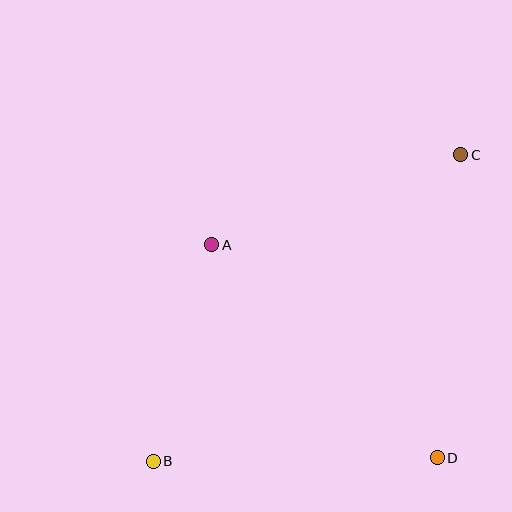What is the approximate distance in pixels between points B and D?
The distance between B and D is approximately 284 pixels.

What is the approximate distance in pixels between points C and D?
The distance between C and D is approximately 304 pixels.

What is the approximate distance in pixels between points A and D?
The distance between A and D is approximately 310 pixels.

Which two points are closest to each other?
Points A and B are closest to each other.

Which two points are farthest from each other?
Points B and C are farthest from each other.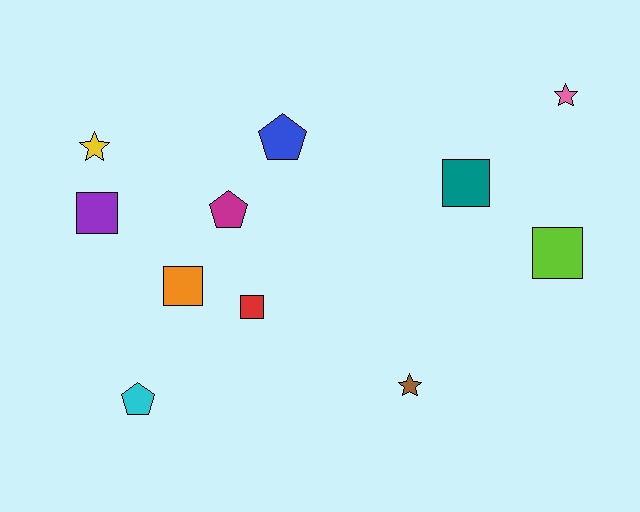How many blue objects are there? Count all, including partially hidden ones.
There is 1 blue object.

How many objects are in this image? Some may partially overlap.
There are 11 objects.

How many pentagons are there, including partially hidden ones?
There are 3 pentagons.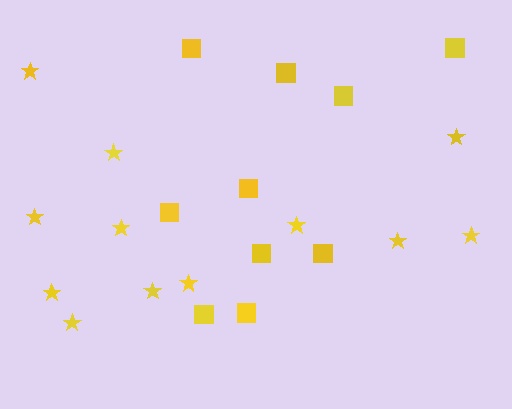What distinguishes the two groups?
There are 2 groups: one group of squares (10) and one group of stars (12).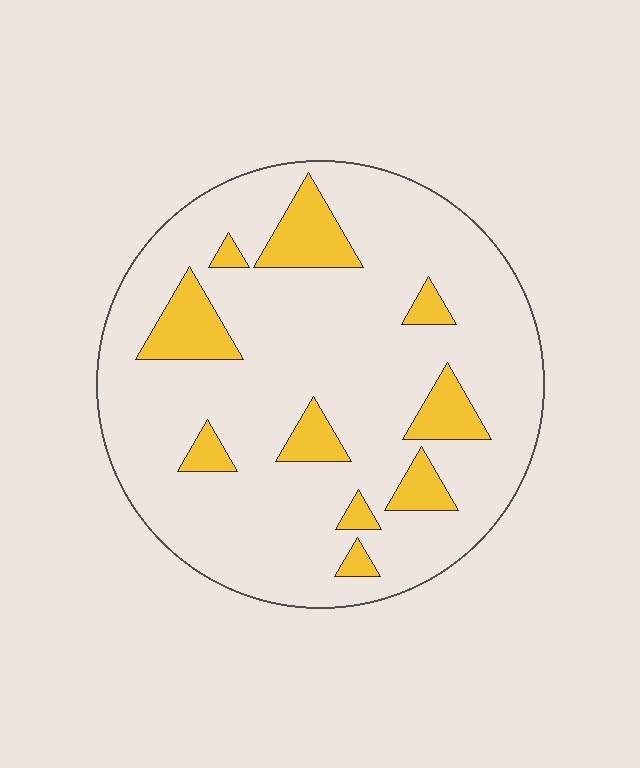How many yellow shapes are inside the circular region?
10.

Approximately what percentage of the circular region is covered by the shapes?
Approximately 15%.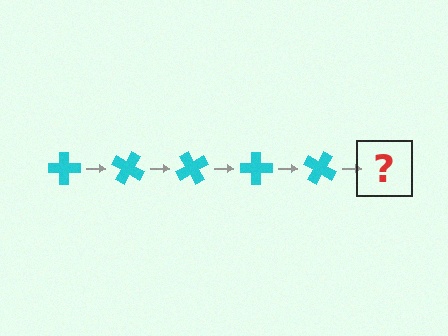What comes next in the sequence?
The next element should be a cyan cross rotated 150 degrees.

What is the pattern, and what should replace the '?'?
The pattern is that the cross rotates 30 degrees each step. The '?' should be a cyan cross rotated 150 degrees.